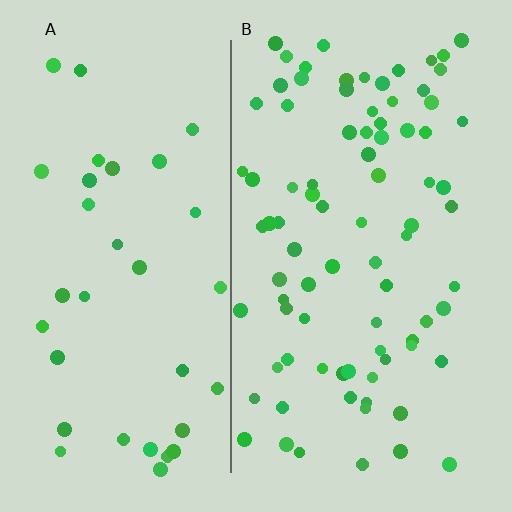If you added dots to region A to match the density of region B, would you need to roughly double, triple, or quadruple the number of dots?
Approximately double.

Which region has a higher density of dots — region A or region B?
B (the right).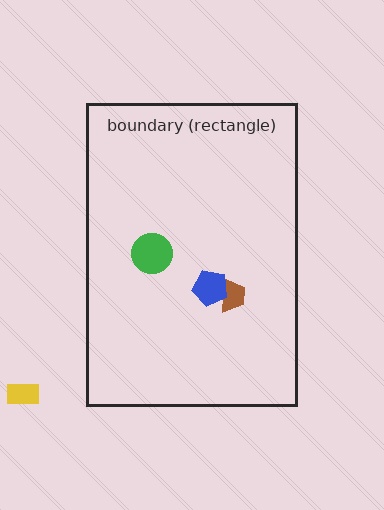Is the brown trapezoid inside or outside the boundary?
Inside.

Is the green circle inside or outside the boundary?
Inside.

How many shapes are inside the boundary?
3 inside, 1 outside.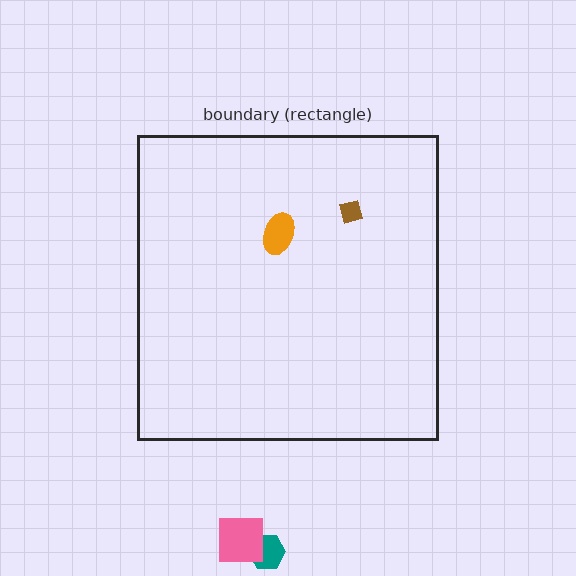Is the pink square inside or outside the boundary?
Outside.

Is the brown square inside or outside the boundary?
Inside.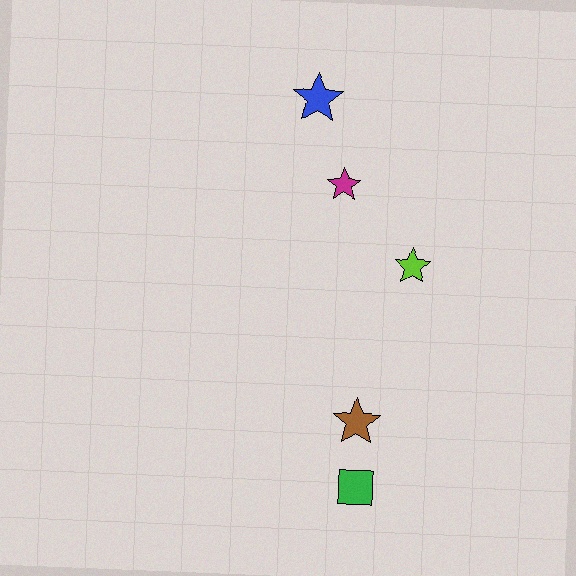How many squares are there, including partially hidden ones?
There is 1 square.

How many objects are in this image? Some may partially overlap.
There are 5 objects.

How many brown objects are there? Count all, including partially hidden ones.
There is 1 brown object.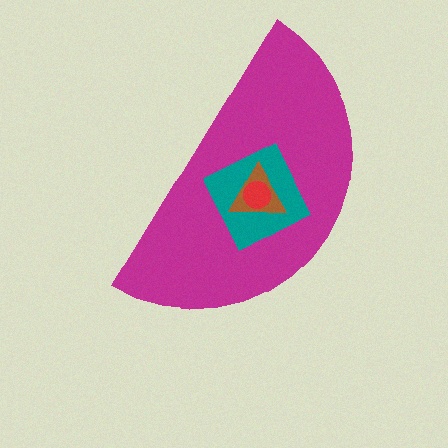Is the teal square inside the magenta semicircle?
Yes.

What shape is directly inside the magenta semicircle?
The teal square.